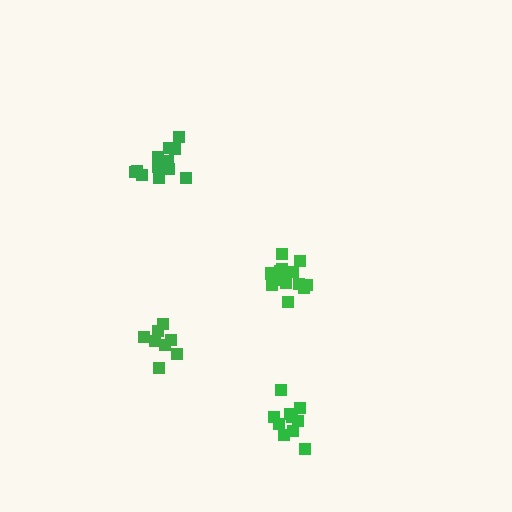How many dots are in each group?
Group 1: 13 dots, Group 2: 10 dots, Group 3: 8 dots, Group 4: 14 dots (45 total).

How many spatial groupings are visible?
There are 4 spatial groupings.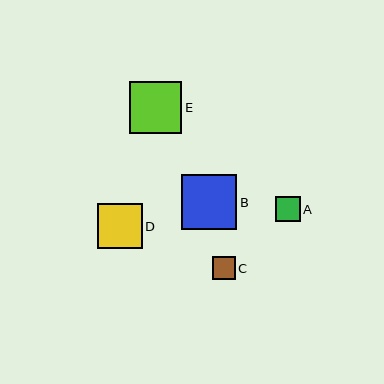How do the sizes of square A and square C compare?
Square A and square C are approximately the same size.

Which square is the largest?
Square B is the largest with a size of approximately 56 pixels.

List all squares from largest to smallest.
From largest to smallest: B, E, D, A, C.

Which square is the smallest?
Square C is the smallest with a size of approximately 23 pixels.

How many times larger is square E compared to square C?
Square E is approximately 2.3 times the size of square C.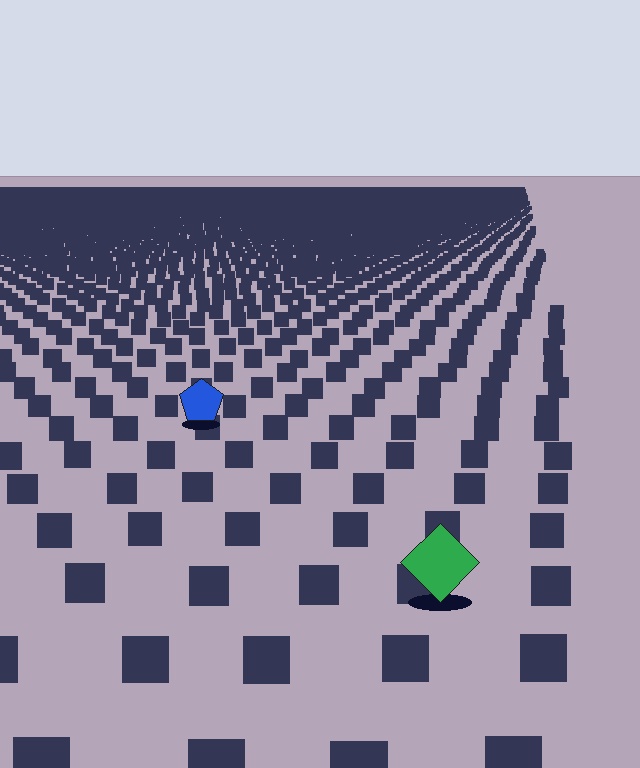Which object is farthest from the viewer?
The blue pentagon is farthest from the viewer. It appears smaller and the ground texture around it is denser.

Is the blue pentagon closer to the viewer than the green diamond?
No. The green diamond is closer — you can tell from the texture gradient: the ground texture is coarser near it.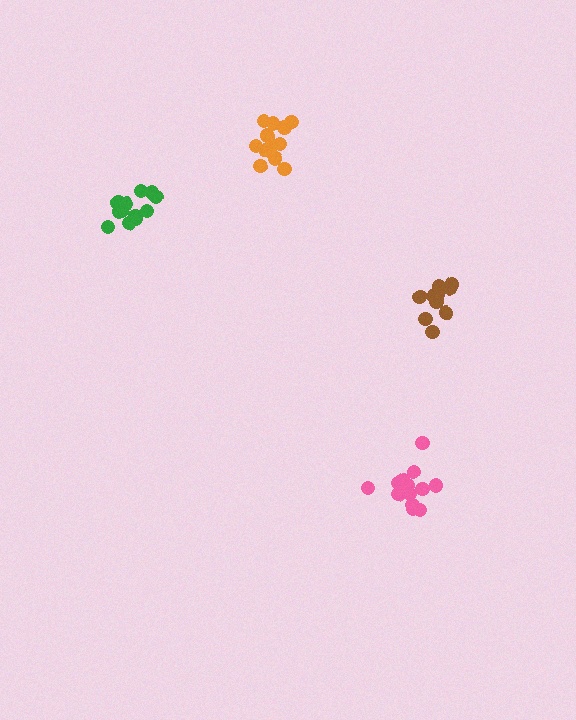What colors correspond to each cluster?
The clusters are colored: pink, orange, brown, green.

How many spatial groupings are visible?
There are 4 spatial groupings.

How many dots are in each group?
Group 1: 13 dots, Group 2: 13 dots, Group 3: 12 dots, Group 4: 14 dots (52 total).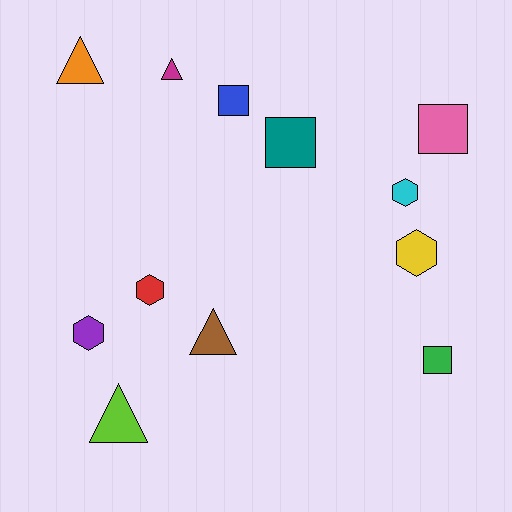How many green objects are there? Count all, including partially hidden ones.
There is 1 green object.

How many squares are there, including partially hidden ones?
There are 4 squares.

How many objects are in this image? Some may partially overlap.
There are 12 objects.